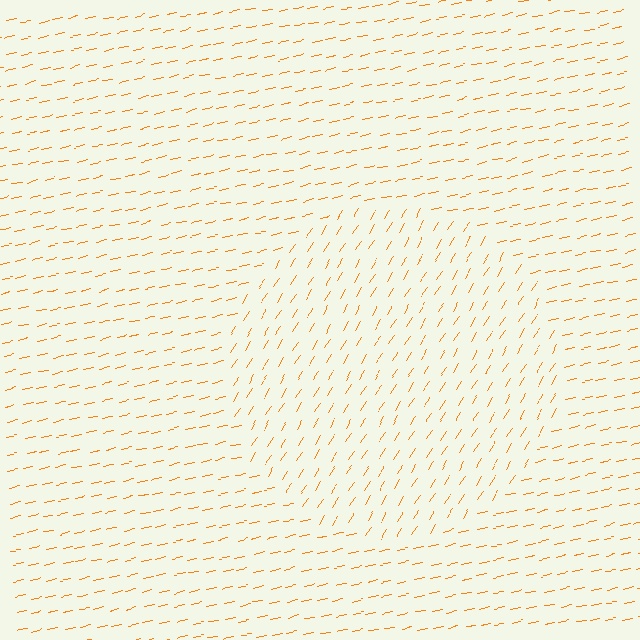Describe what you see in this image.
The image is filled with small orange line segments. A circle region in the image has lines oriented differently from the surrounding lines, creating a visible texture boundary.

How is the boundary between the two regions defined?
The boundary is defined purely by a change in line orientation (approximately 45 degrees difference). All lines are the same color and thickness.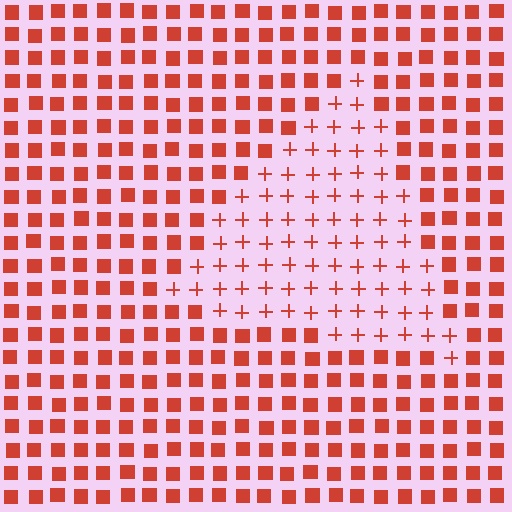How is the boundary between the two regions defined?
The boundary is defined by a change in element shape: plus signs inside vs. squares outside. All elements share the same color and spacing.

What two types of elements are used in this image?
The image uses plus signs inside the triangle region and squares outside it.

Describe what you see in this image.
The image is filled with small red elements arranged in a uniform grid. A triangle-shaped region contains plus signs, while the surrounding area contains squares. The boundary is defined purely by the change in element shape.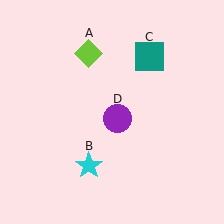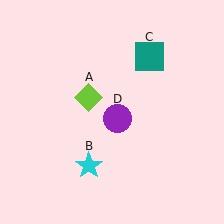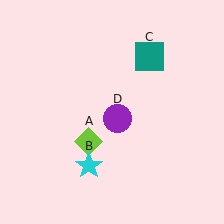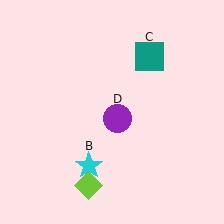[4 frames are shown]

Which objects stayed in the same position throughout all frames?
Cyan star (object B) and teal square (object C) and purple circle (object D) remained stationary.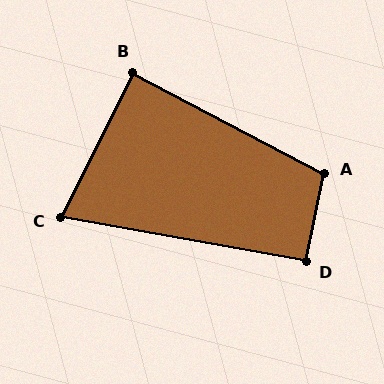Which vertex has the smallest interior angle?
C, at approximately 74 degrees.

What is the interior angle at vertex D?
Approximately 92 degrees (approximately right).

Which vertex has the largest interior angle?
A, at approximately 106 degrees.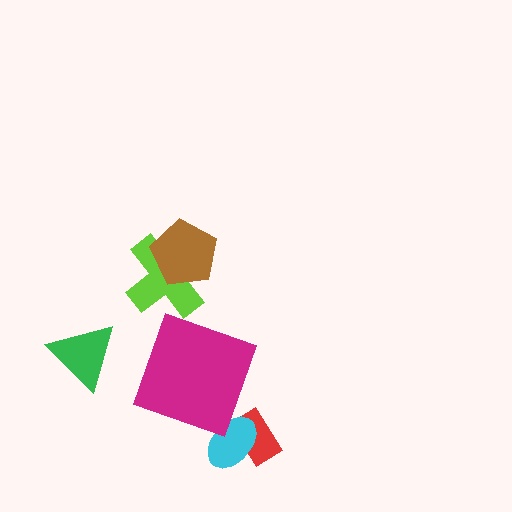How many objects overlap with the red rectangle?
1 object overlaps with the red rectangle.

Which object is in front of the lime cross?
The brown pentagon is in front of the lime cross.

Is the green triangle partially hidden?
No, no other shape covers it.